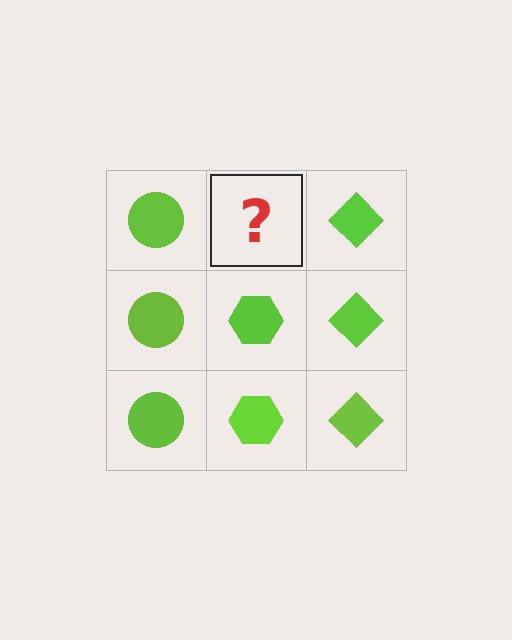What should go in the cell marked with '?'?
The missing cell should contain a lime hexagon.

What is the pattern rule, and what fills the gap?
The rule is that each column has a consistent shape. The gap should be filled with a lime hexagon.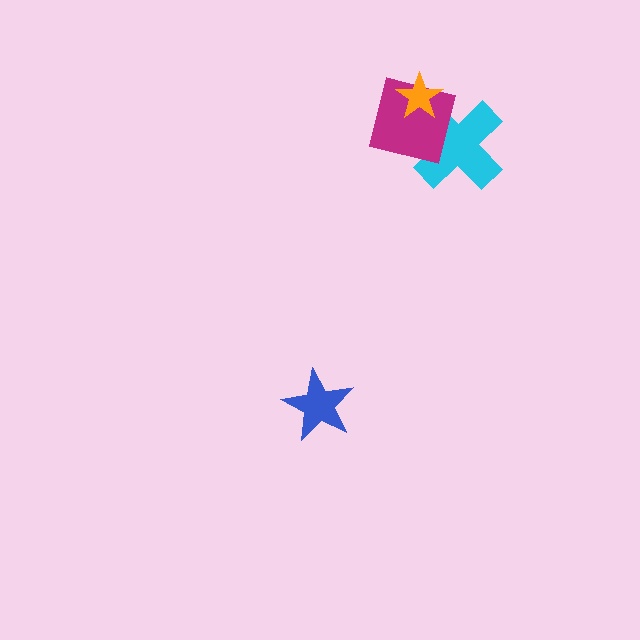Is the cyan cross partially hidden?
Yes, it is partially covered by another shape.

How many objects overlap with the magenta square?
2 objects overlap with the magenta square.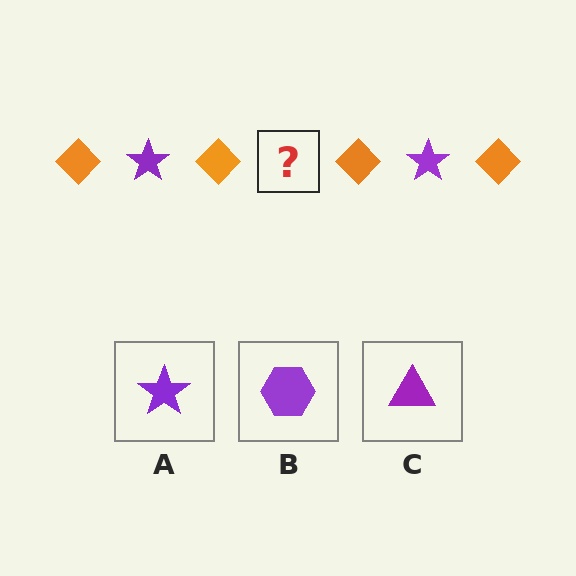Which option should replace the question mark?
Option A.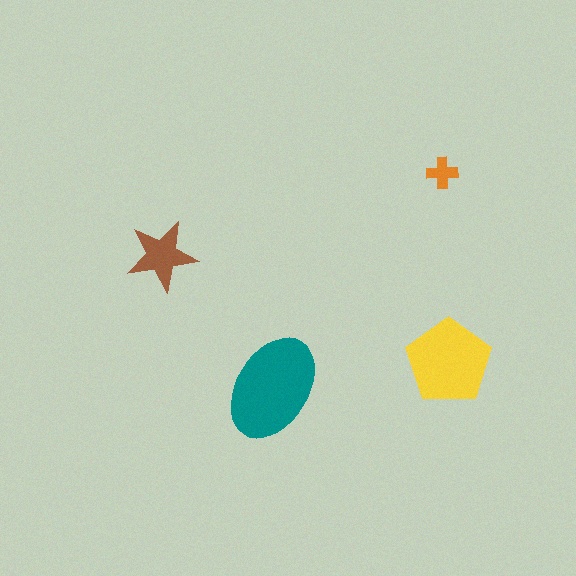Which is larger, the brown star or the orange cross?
The brown star.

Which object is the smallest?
The orange cross.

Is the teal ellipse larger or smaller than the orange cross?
Larger.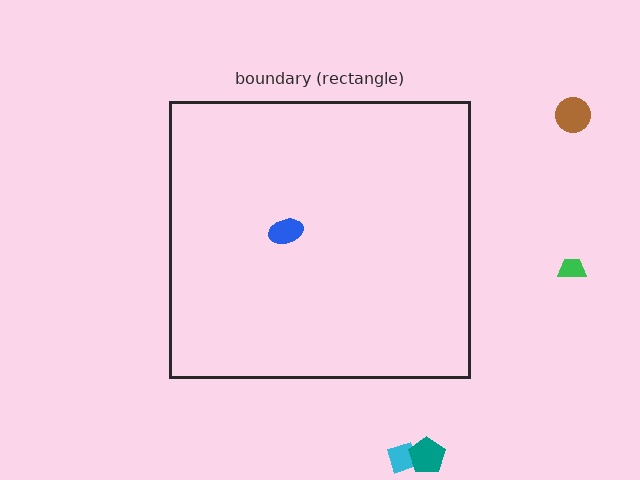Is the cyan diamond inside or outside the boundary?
Outside.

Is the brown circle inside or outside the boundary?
Outside.